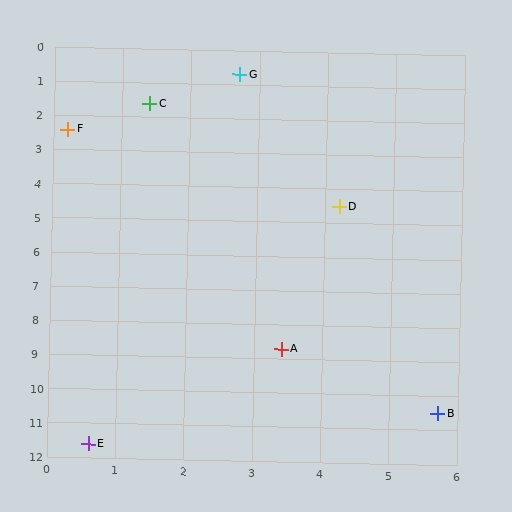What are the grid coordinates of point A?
Point A is at approximately (3.4, 8.7).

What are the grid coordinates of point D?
Point D is at approximately (4.2, 4.5).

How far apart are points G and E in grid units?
Points G and E are about 11.1 grid units apart.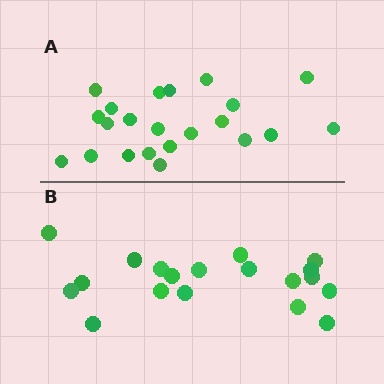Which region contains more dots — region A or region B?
Region A (the top region) has more dots.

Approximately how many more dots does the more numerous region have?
Region A has just a few more — roughly 2 or 3 more dots than region B.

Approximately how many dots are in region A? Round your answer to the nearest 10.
About 20 dots. (The exact count is 22, which rounds to 20.)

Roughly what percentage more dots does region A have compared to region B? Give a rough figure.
About 15% more.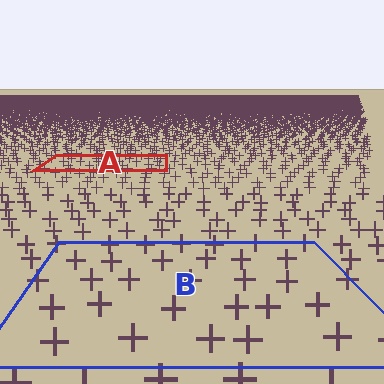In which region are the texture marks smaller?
The texture marks are smaller in region A, because it is farther away.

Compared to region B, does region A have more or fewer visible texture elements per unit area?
Region A has more texture elements per unit area — they are packed more densely because it is farther away.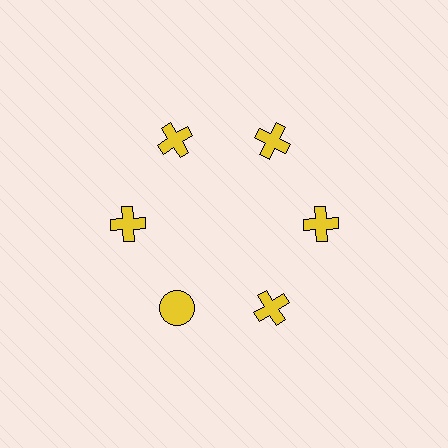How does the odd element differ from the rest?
It has a different shape: circle instead of cross.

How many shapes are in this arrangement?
There are 6 shapes arranged in a ring pattern.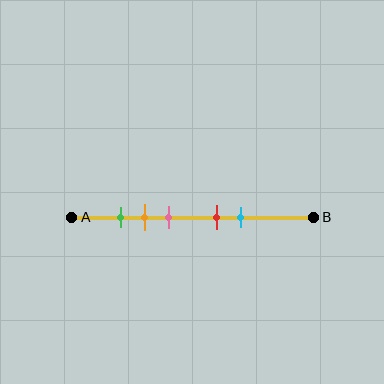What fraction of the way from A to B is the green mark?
The green mark is approximately 20% (0.2) of the way from A to B.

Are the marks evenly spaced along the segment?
No, the marks are not evenly spaced.